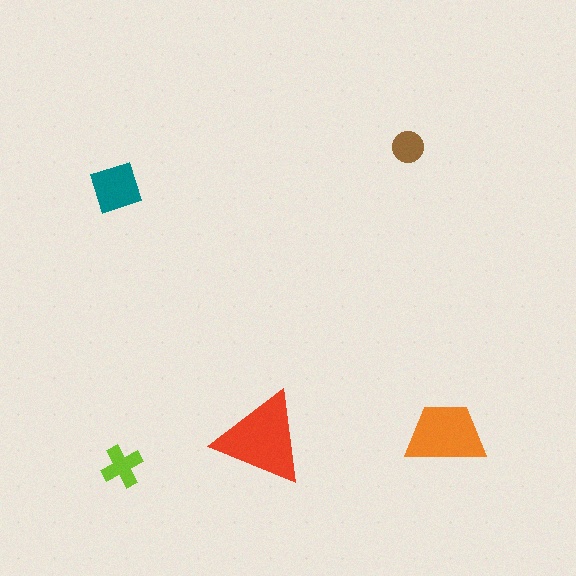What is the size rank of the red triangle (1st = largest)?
1st.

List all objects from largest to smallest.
The red triangle, the orange trapezoid, the teal square, the lime cross, the brown circle.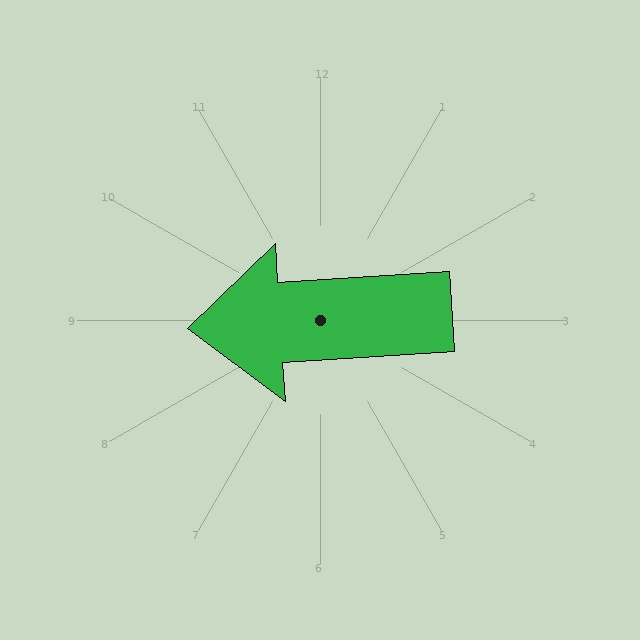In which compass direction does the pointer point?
West.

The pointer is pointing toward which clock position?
Roughly 9 o'clock.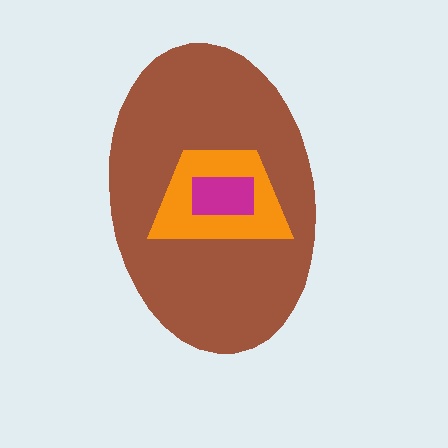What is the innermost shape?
The magenta rectangle.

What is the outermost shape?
The brown ellipse.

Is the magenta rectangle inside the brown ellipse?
Yes.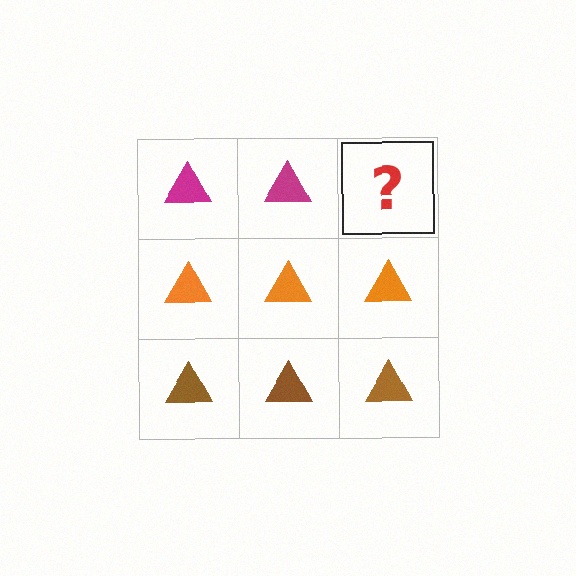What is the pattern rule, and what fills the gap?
The rule is that each row has a consistent color. The gap should be filled with a magenta triangle.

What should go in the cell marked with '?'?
The missing cell should contain a magenta triangle.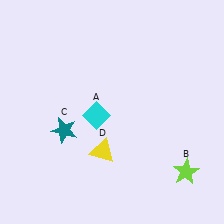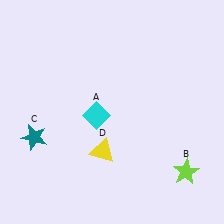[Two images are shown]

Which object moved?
The teal star (C) moved left.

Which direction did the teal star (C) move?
The teal star (C) moved left.